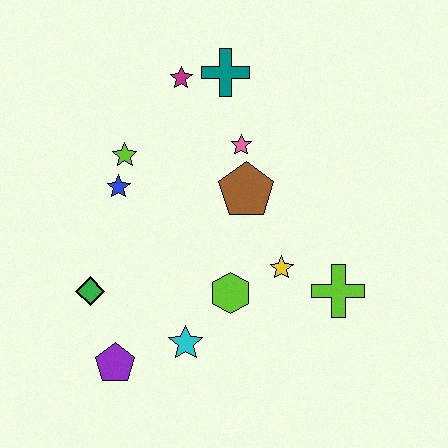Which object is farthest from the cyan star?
The teal cross is farthest from the cyan star.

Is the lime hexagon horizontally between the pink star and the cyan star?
Yes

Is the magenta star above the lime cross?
Yes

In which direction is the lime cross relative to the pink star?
The lime cross is below the pink star.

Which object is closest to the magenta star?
The teal cross is closest to the magenta star.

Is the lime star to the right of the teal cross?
No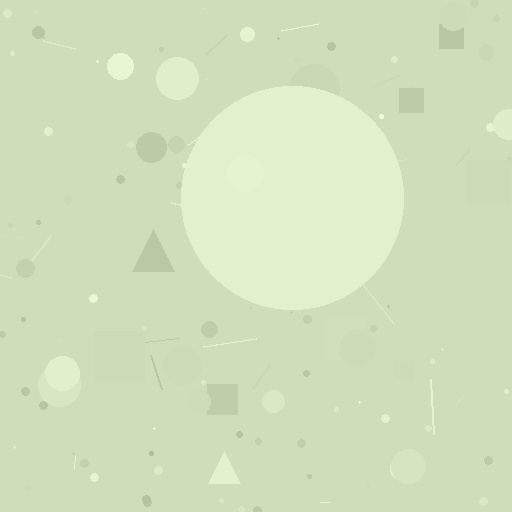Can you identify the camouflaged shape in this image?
The camouflaged shape is a circle.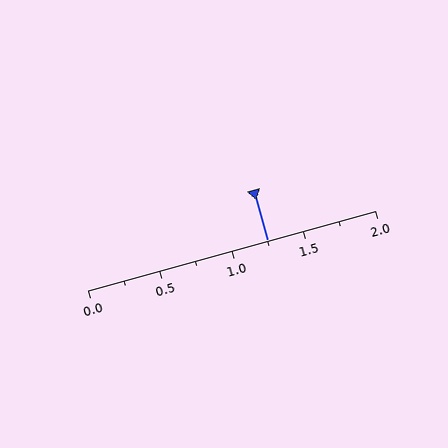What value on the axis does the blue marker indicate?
The marker indicates approximately 1.25.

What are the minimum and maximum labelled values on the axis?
The axis runs from 0.0 to 2.0.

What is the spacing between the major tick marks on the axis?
The major ticks are spaced 0.5 apart.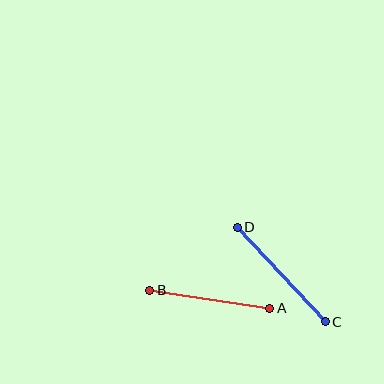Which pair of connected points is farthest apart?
Points C and D are farthest apart.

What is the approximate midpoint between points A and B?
The midpoint is at approximately (210, 299) pixels.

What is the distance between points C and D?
The distance is approximately 129 pixels.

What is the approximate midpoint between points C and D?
The midpoint is at approximately (281, 274) pixels.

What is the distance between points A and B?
The distance is approximately 121 pixels.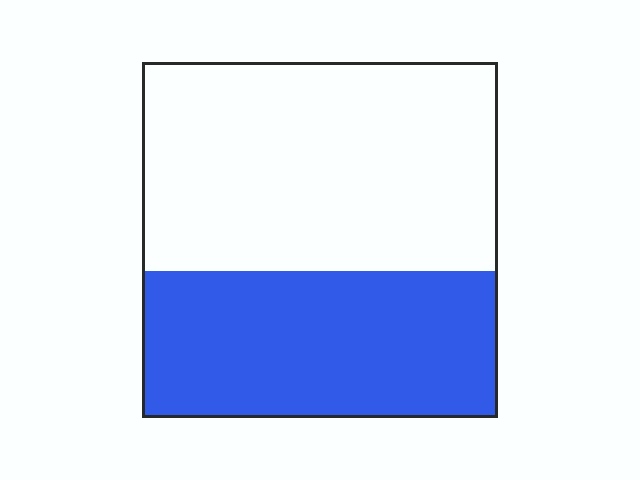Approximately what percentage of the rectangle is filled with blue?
Approximately 40%.